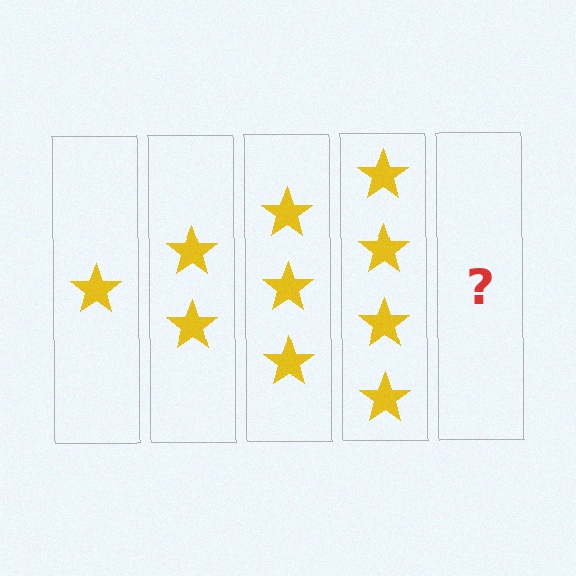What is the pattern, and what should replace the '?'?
The pattern is that each step adds one more star. The '?' should be 5 stars.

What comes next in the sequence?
The next element should be 5 stars.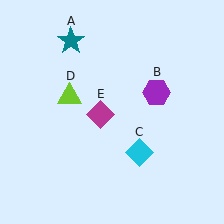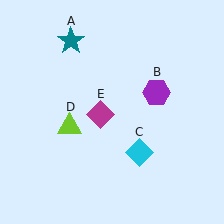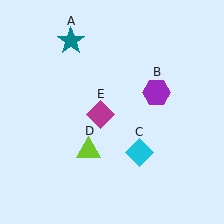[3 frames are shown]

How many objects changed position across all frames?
1 object changed position: lime triangle (object D).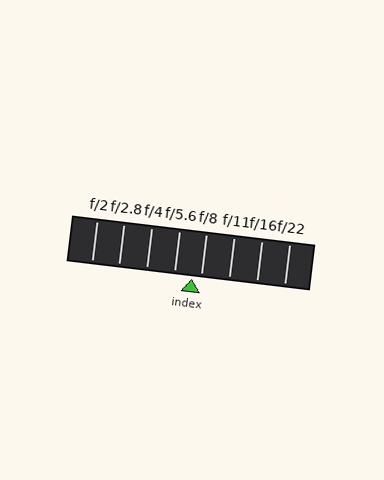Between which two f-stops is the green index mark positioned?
The index mark is between f/5.6 and f/8.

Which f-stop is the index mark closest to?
The index mark is closest to f/8.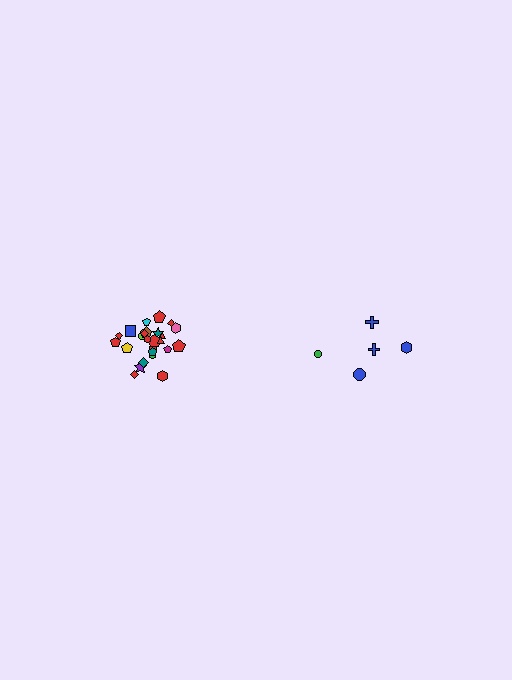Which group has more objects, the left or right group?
The left group.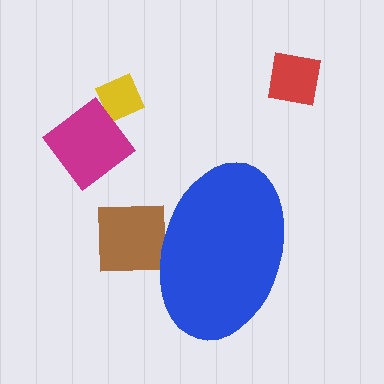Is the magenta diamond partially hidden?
No, the magenta diamond is fully visible.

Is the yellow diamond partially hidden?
No, the yellow diamond is fully visible.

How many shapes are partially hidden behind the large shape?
1 shape is partially hidden.